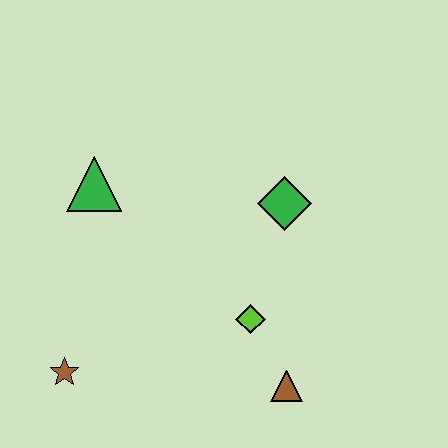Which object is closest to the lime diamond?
The brown triangle is closest to the lime diamond.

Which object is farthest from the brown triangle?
The green triangle is farthest from the brown triangle.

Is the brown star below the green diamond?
Yes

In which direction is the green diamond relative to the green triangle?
The green diamond is to the right of the green triangle.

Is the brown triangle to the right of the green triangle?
Yes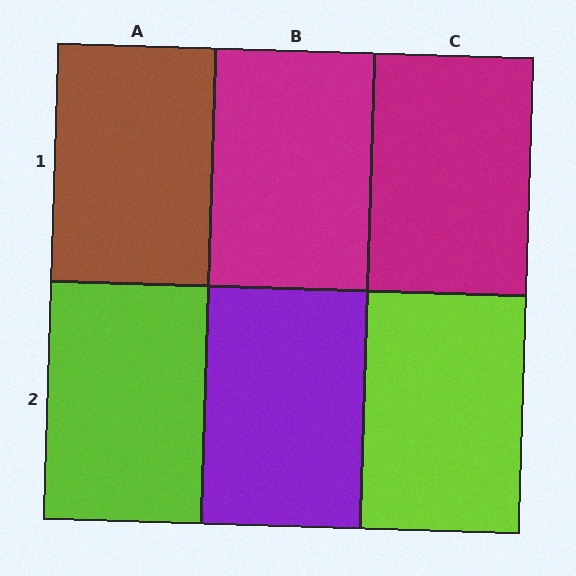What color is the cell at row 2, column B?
Purple.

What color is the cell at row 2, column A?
Lime.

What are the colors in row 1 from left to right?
Brown, magenta, magenta.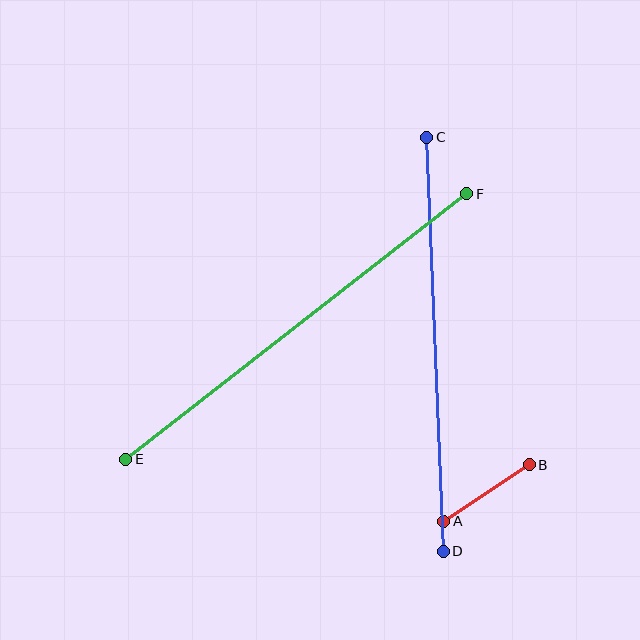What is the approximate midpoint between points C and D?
The midpoint is at approximately (435, 344) pixels.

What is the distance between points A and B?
The distance is approximately 102 pixels.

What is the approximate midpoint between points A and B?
The midpoint is at approximately (487, 493) pixels.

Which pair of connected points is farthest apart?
Points E and F are farthest apart.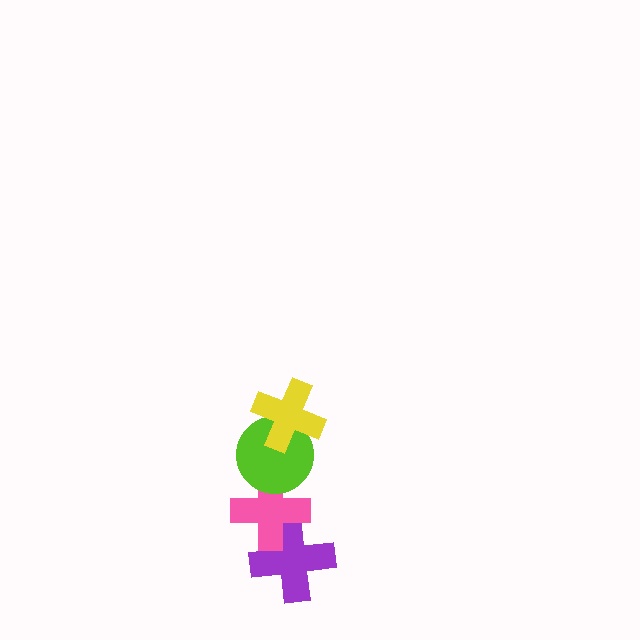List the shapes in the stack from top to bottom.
From top to bottom: the yellow cross, the lime circle, the pink cross, the purple cross.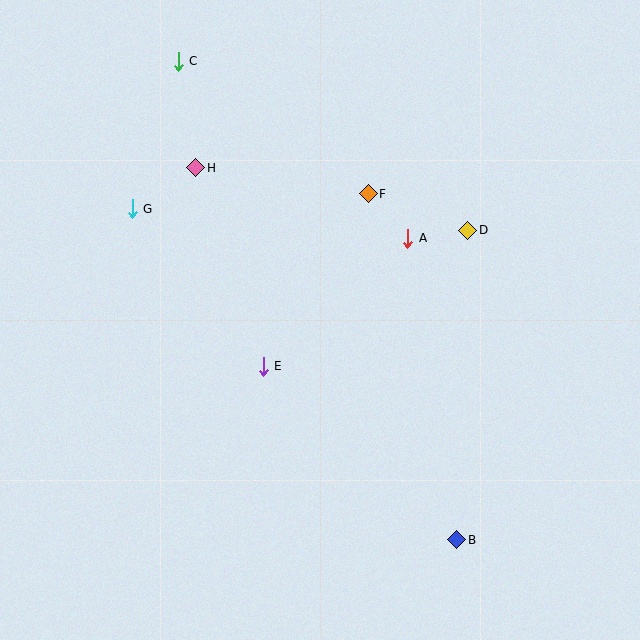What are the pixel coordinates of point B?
Point B is at (456, 540).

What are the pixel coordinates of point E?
Point E is at (263, 366).